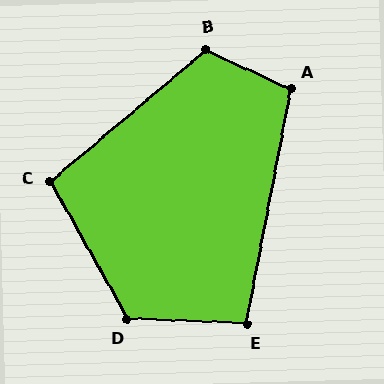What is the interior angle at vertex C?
Approximately 101 degrees (obtuse).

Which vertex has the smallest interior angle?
E, at approximately 98 degrees.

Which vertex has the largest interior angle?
D, at approximately 122 degrees.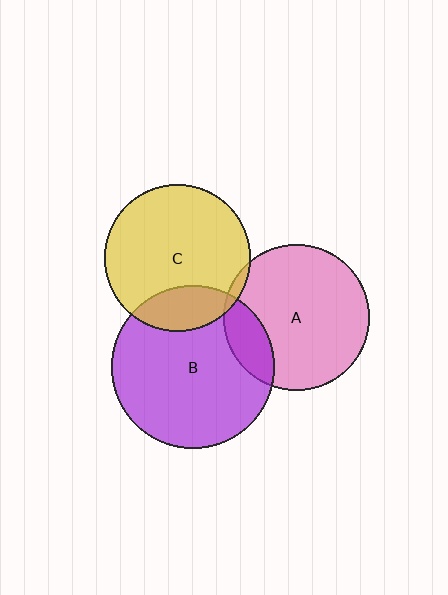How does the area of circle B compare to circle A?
Approximately 1.2 times.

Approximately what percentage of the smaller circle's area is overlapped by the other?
Approximately 20%.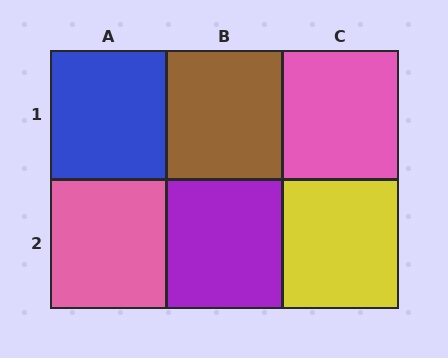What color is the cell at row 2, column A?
Pink.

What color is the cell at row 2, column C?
Yellow.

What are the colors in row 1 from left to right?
Blue, brown, pink.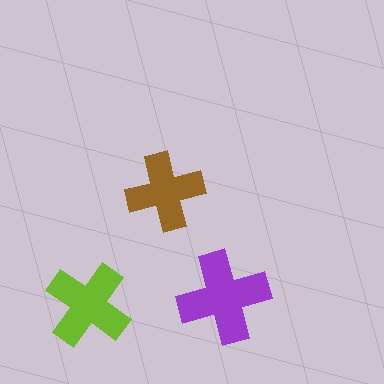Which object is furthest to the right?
The purple cross is rightmost.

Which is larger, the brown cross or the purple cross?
The purple one.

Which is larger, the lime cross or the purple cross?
The purple one.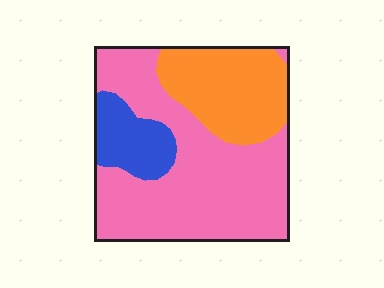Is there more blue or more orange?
Orange.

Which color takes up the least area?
Blue, at roughly 15%.